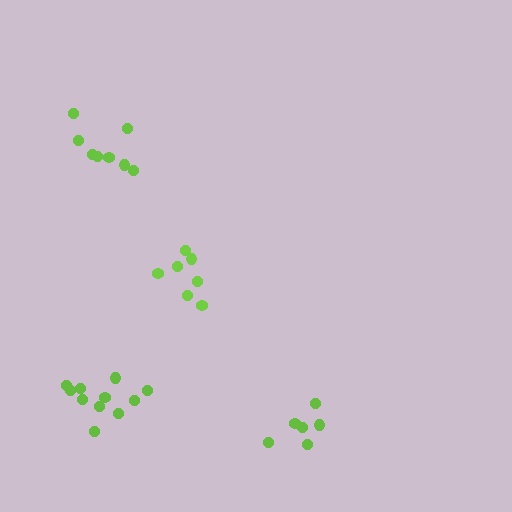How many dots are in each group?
Group 1: 6 dots, Group 2: 11 dots, Group 3: 8 dots, Group 4: 7 dots (32 total).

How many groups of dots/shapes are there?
There are 4 groups.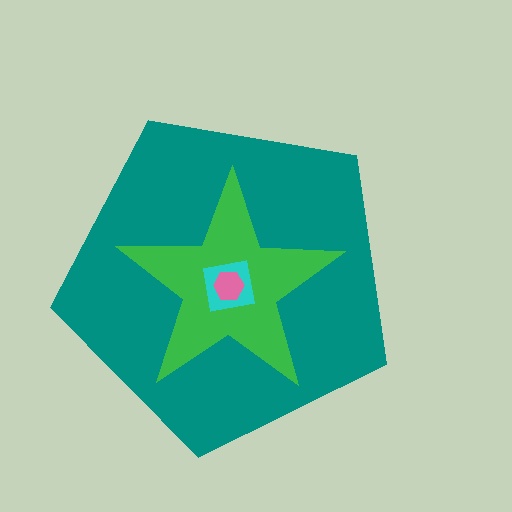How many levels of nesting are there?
4.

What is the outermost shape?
The teal pentagon.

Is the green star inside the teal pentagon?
Yes.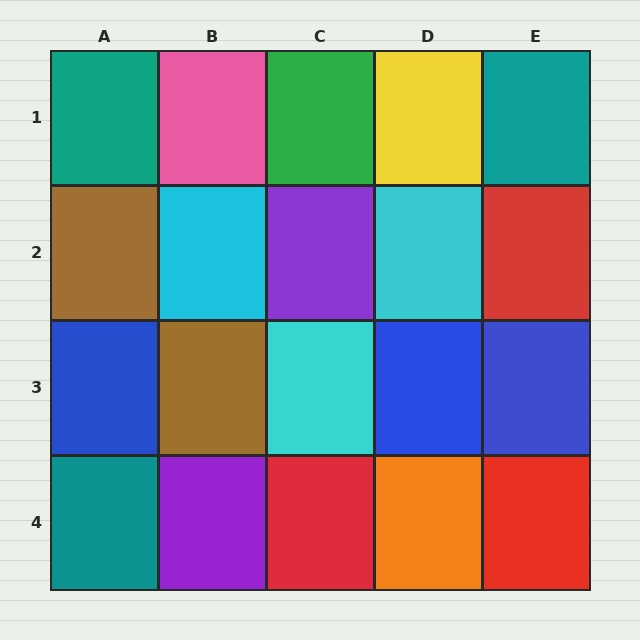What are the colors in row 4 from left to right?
Teal, purple, red, orange, red.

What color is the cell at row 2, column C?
Purple.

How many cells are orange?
1 cell is orange.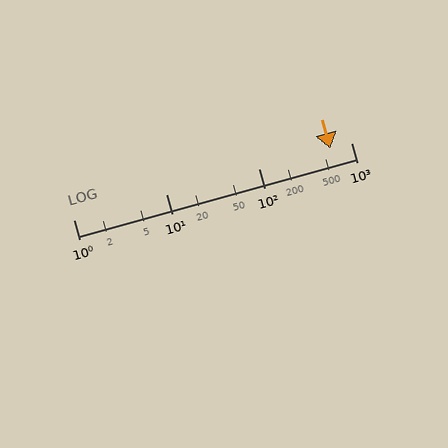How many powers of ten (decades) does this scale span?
The scale spans 3 decades, from 1 to 1000.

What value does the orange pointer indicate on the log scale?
The pointer indicates approximately 600.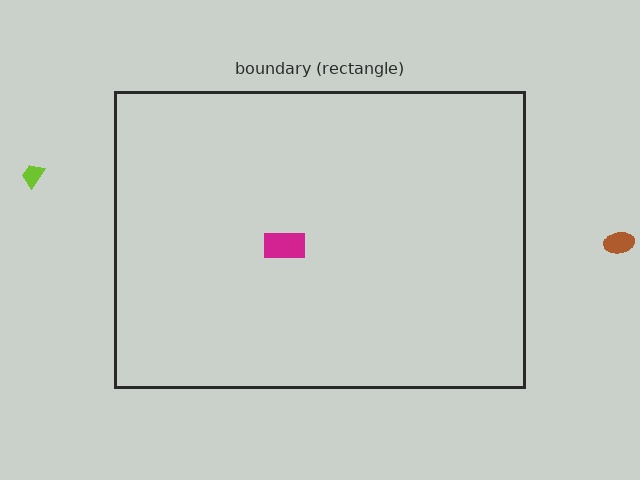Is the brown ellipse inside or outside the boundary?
Outside.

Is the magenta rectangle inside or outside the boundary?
Inside.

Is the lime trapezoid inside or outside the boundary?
Outside.